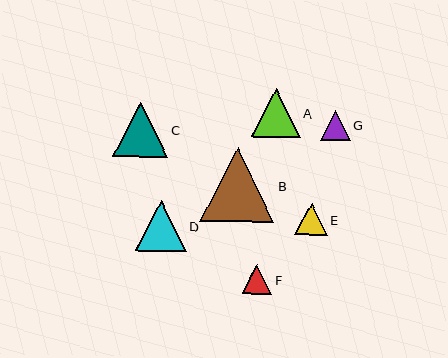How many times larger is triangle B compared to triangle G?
Triangle B is approximately 2.5 times the size of triangle G.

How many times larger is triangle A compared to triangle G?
Triangle A is approximately 1.6 times the size of triangle G.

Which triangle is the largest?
Triangle B is the largest with a size of approximately 74 pixels.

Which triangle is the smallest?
Triangle F is the smallest with a size of approximately 29 pixels.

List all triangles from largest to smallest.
From largest to smallest: B, C, D, A, E, G, F.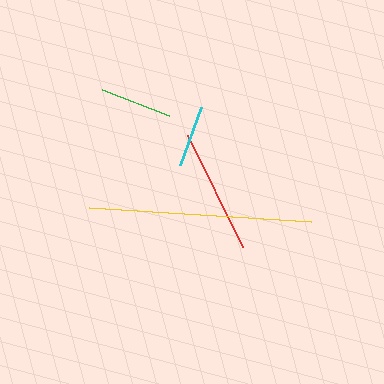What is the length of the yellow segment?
The yellow segment is approximately 222 pixels long.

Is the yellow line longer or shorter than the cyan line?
The yellow line is longer than the cyan line.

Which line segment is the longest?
The yellow line is the longest at approximately 222 pixels.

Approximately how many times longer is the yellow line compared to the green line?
The yellow line is approximately 3.1 times the length of the green line.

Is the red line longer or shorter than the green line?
The red line is longer than the green line.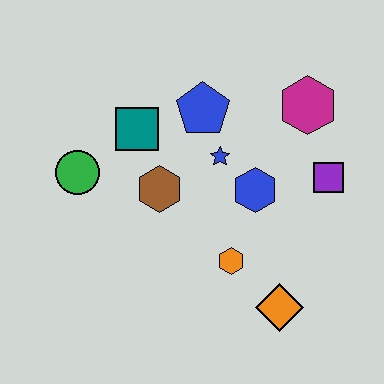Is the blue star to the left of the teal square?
No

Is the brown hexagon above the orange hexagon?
Yes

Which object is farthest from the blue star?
The orange diamond is farthest from the blue star.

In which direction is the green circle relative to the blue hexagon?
The green circle is to the left of the blue hexagon.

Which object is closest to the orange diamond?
The orange hexagon is closest to the orange diamond.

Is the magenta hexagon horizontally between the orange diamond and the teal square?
No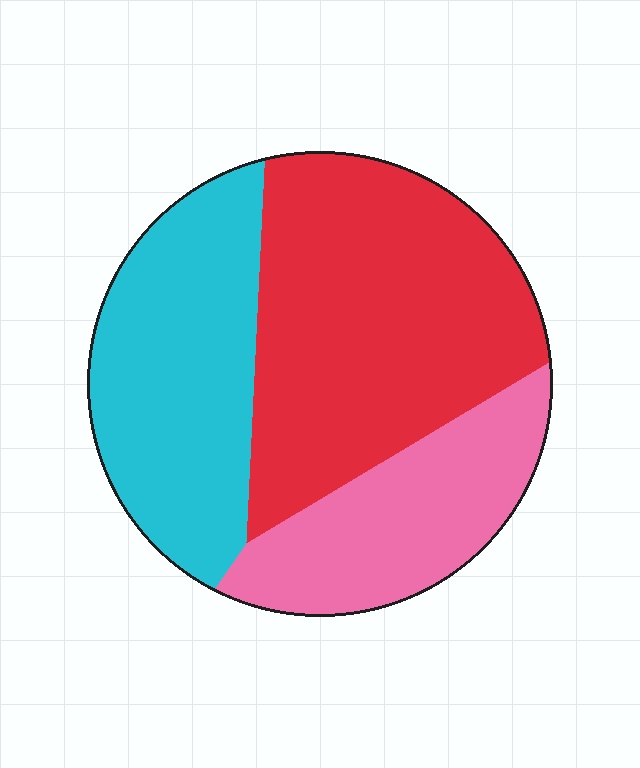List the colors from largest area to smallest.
From largest to smallest: red, cyan, pink.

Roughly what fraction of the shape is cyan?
Cyan covers about 30% of the shape.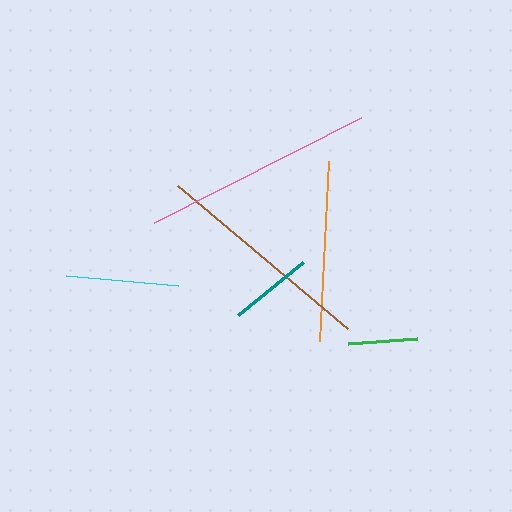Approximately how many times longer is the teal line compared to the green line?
The teal line is approximately 1.2 times the length of the green line.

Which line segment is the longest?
The pink line is the longest at approximately 233 pixels.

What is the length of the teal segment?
The teal segment is approximately 84 pixels long.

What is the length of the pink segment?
The pink segment is approximately 233 pixels long.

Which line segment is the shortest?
The green line is the shortest at approximately 70 pixels.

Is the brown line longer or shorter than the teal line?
The brown line is longer than the teal line.